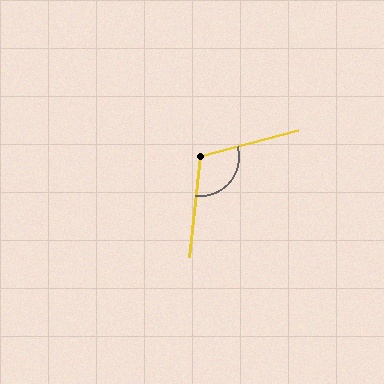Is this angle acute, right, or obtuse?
It is obtuse.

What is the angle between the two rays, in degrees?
Approximately 112 degrees.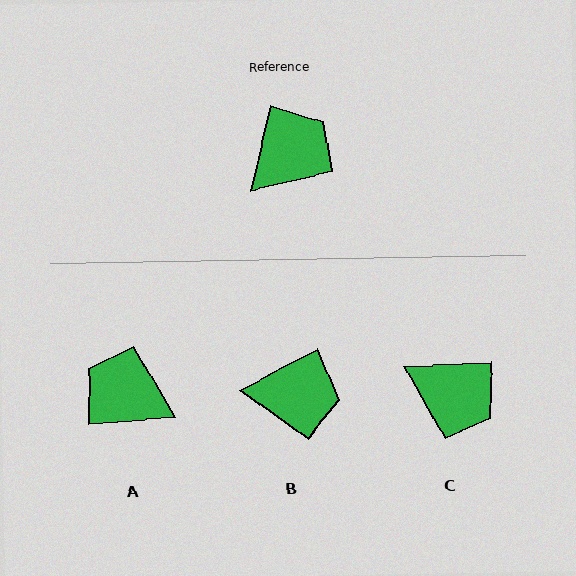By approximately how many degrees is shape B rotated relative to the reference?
Approximately 49 degrees clockwise.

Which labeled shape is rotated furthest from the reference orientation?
A, about 107 degrees away.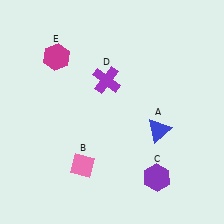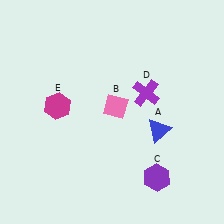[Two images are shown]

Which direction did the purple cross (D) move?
The purple cross (D) moved right.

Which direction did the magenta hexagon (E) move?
The magenta hexagon (E) moved down.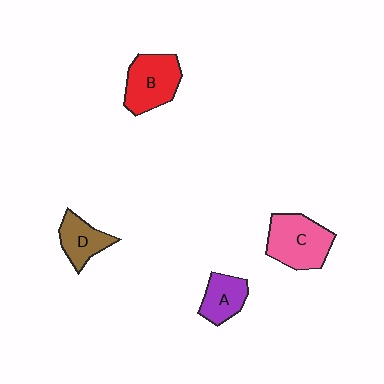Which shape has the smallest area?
Shape A (purple).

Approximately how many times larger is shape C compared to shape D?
Approximately 1.6 times.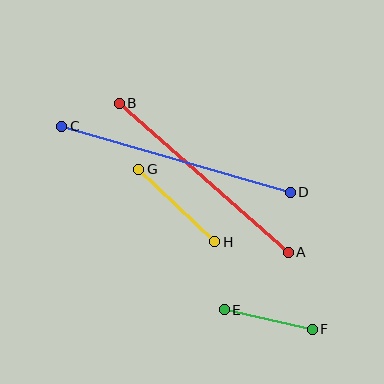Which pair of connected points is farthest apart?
Points C and D are farthest apart.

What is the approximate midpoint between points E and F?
The midpoint is at approximately (268, 319) pixels.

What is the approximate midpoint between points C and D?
The midpoint is at approximately (176, 159) pixels.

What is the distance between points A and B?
The distance is approximately 225 pixels.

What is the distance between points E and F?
The distance is approximately 90 pixels.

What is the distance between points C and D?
The distance is approximately 238 pixels.